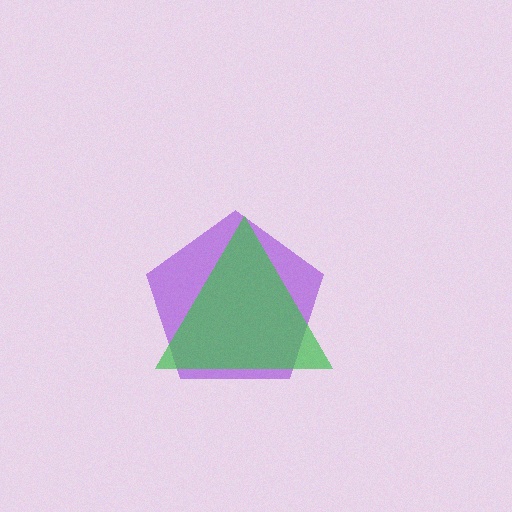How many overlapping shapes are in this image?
There are 2 overlapping shapes in the image.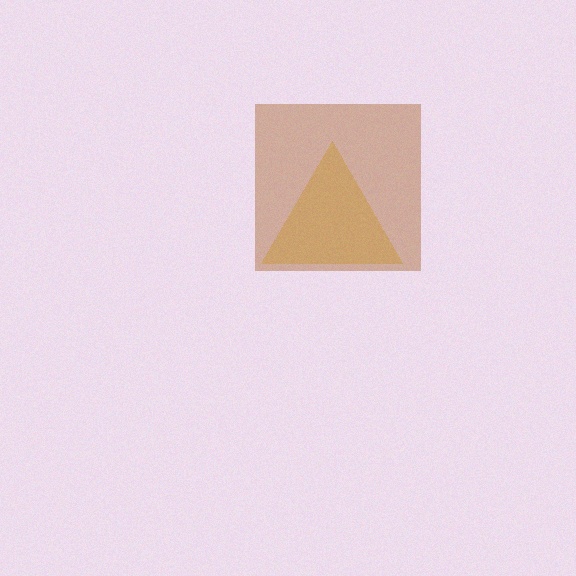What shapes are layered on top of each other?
The layered shapes are: a yellow triangle, a brown square.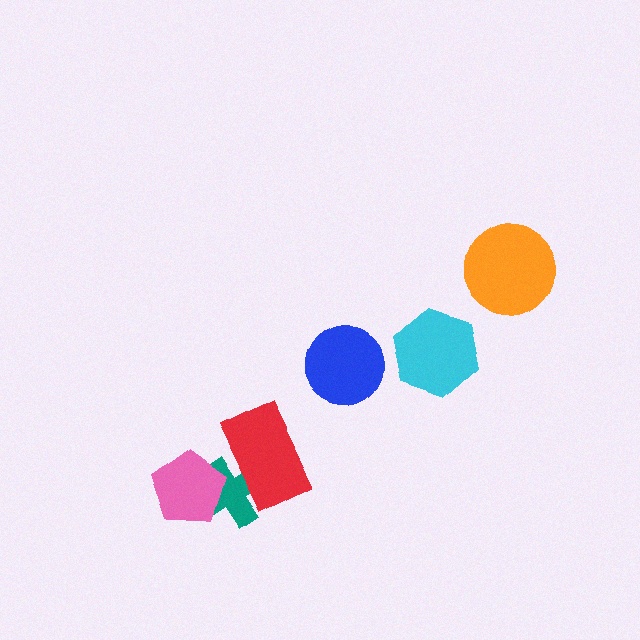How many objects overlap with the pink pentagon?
1 object overlaps with the pink pentagon.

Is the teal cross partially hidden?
Yes, it is partially covered by another shape.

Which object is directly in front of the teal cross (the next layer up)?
The pink pentagon is directly in front of the teal cross.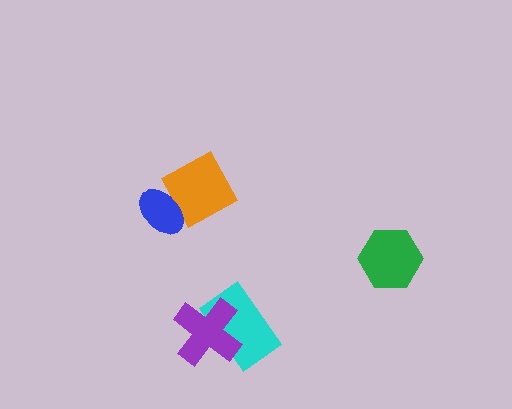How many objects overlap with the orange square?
1 object overlaps with the orange square.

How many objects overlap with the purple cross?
1 object overlaps with the purple cross.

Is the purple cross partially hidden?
No, no other shape covers it.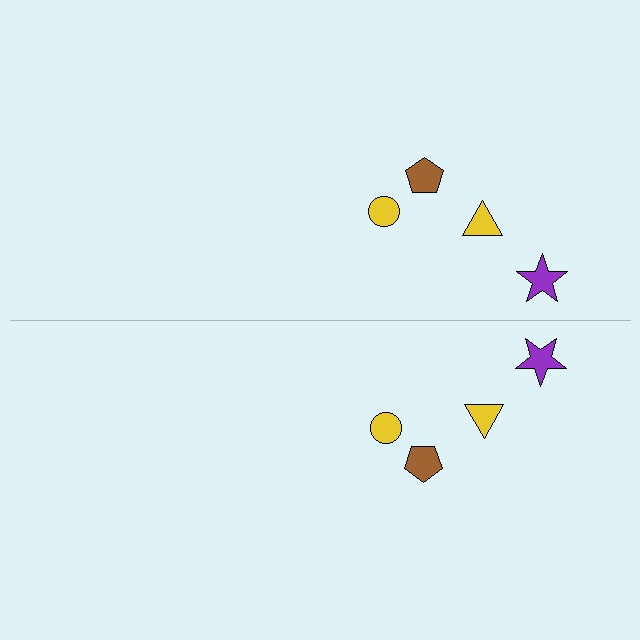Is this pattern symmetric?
Yes, this pattern has bilateral (reflection) symmetry.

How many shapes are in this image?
There are 8 shapes in this image.